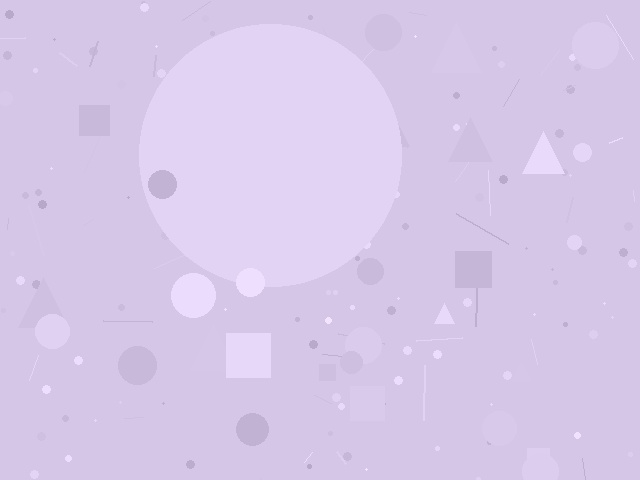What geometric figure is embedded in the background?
A circle is embedded in the background.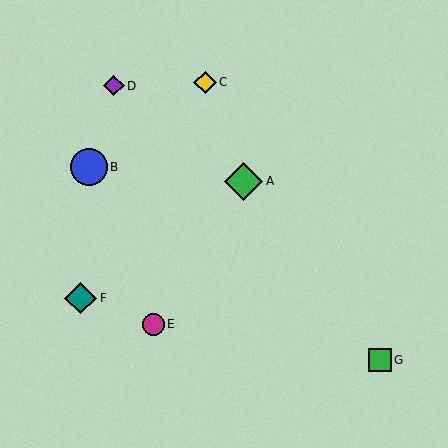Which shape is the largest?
The green diamond (labeled A) is the largest.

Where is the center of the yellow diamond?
The center of the yellow diamond is at (205, 82).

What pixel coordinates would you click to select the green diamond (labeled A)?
Click at (244, 181) to select the green diamond A.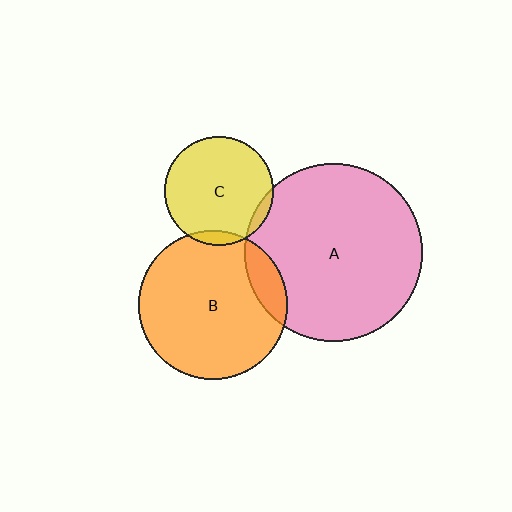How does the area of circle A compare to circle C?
Approximately 2.6 times.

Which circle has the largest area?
Circle A (pink).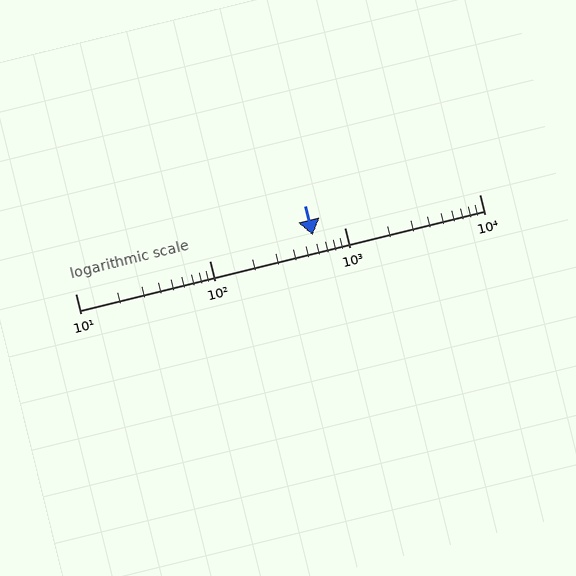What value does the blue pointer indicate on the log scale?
The pointer indicates approximately 580.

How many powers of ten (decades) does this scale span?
The scale spans 3 decades, from 10 to 10000.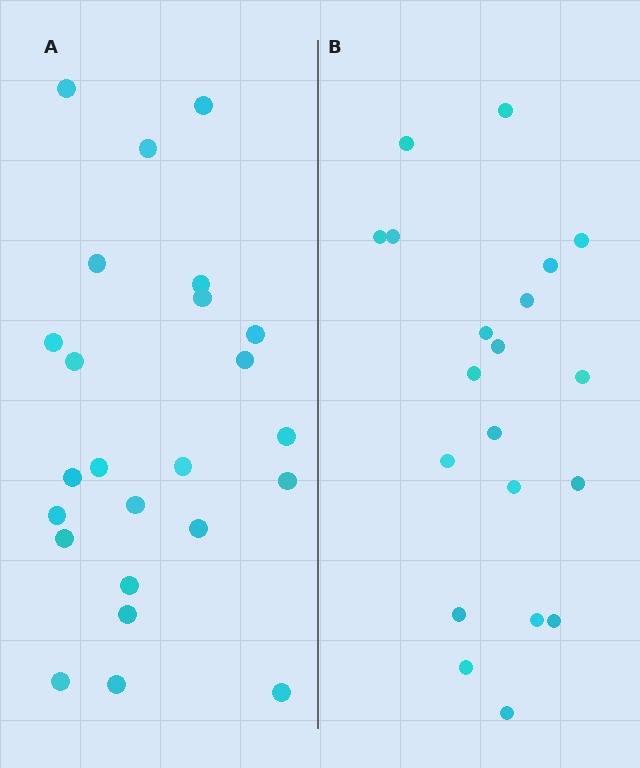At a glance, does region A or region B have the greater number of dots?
Region A (the left region) has more dots.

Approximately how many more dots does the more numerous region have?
Region A has about 4 more dots than region B.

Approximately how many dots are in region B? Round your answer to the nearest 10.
About 20 dots.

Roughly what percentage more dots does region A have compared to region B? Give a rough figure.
About 20% more.